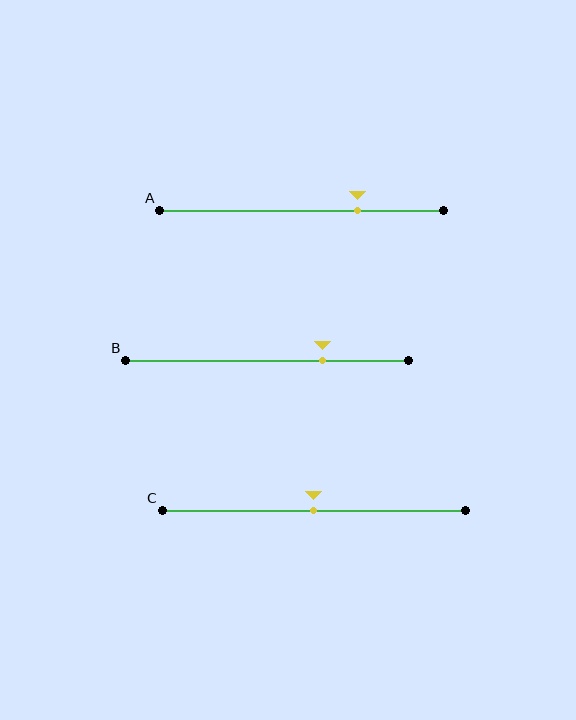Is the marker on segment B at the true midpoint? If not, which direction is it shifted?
No, the marker on segment B is shifted to the right by about 19% of the segment length.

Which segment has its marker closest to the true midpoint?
Segment C has its marker closest to the true midpoint.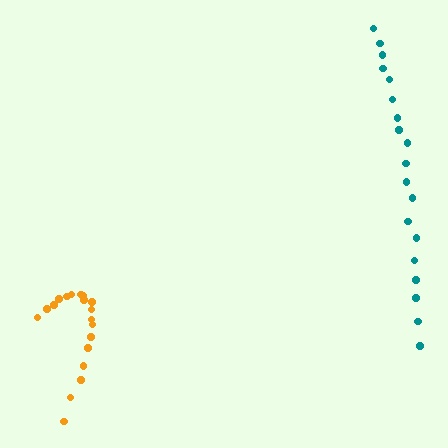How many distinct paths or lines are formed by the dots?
There are 2 distinct paths.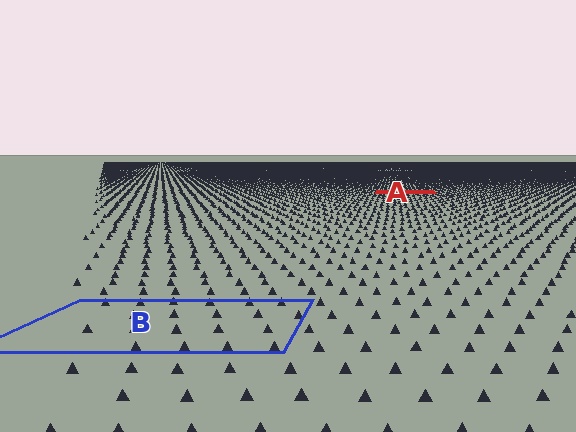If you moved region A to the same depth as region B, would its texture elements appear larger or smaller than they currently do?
They would appear larger. At a closer depth, the same texture elements are projected at a bigger on-screen size.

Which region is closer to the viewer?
Region B is closer. The texture elements there are larger and more spread out.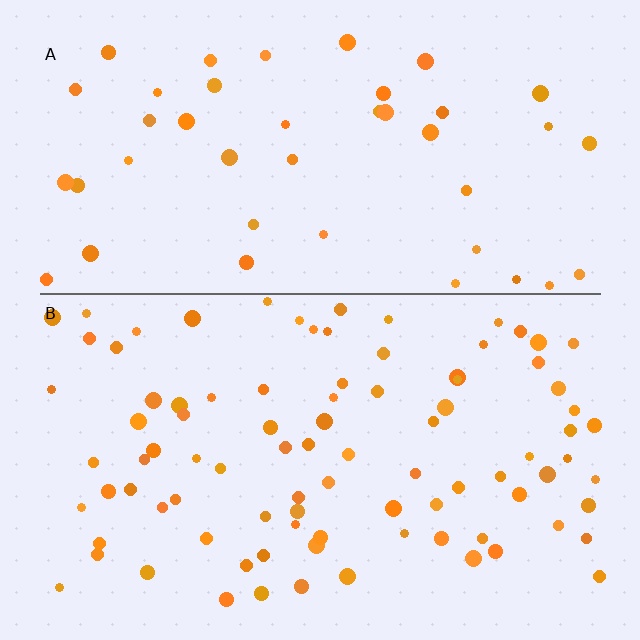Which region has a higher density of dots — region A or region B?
B (the bottom).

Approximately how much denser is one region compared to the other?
Approximately 2.1× — region B over region A.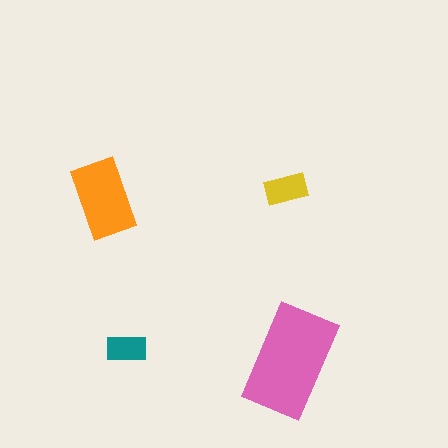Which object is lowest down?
The pink rectangle is bottommost.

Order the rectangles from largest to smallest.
the pink one, the orange one, the yellow one, the teal one.